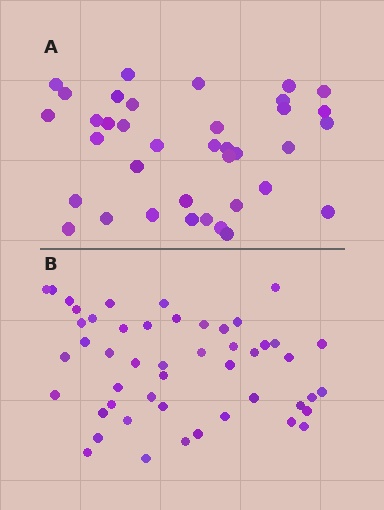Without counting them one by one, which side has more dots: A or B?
Region B (the bottom region) has more dots.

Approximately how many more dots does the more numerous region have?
Region B has roughly 12 or so more dots than region A.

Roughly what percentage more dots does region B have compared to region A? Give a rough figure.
About 30% more.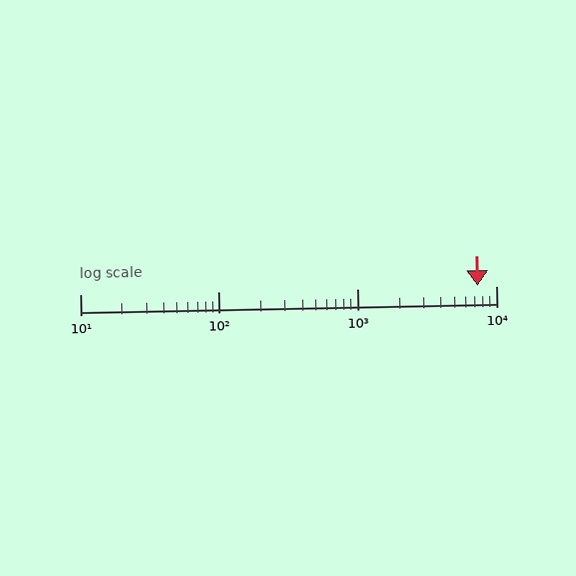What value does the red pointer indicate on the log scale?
The pointer indicates approximately 7300.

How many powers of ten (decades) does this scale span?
The scale spans 3 decades, from 10 to 10000.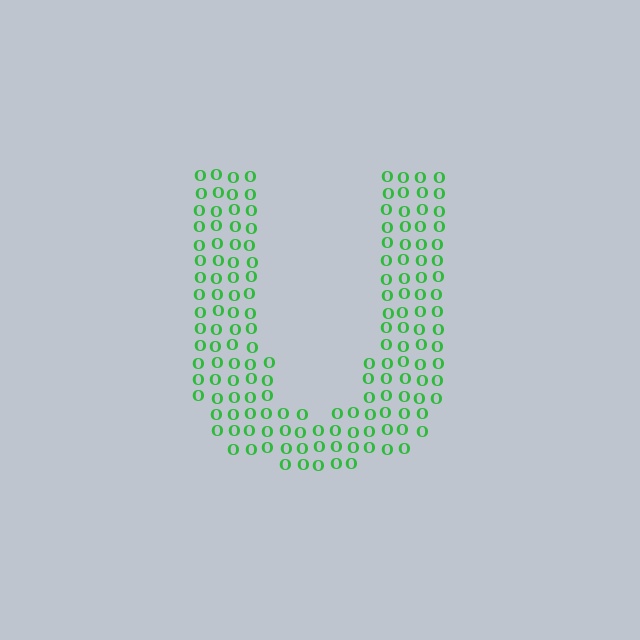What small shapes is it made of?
It is made of small letter O's.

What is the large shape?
The large shape is the letter U.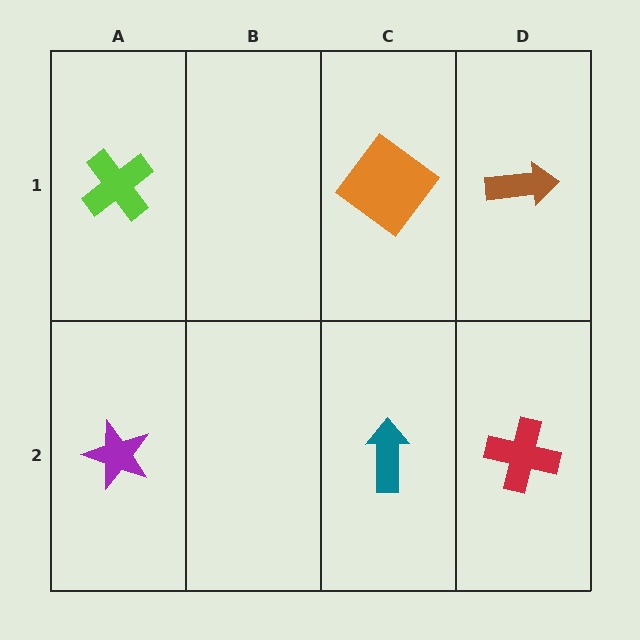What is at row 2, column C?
A teal arrow.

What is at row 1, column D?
A brown arrow.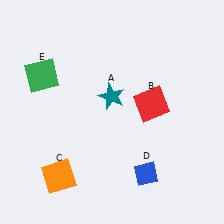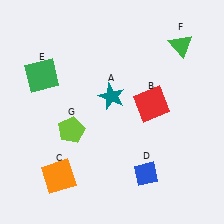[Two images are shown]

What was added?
A green triangle (F), a lime pentagon (G) were added in Image 2.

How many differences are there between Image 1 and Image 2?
There are 2 differences between the two images.